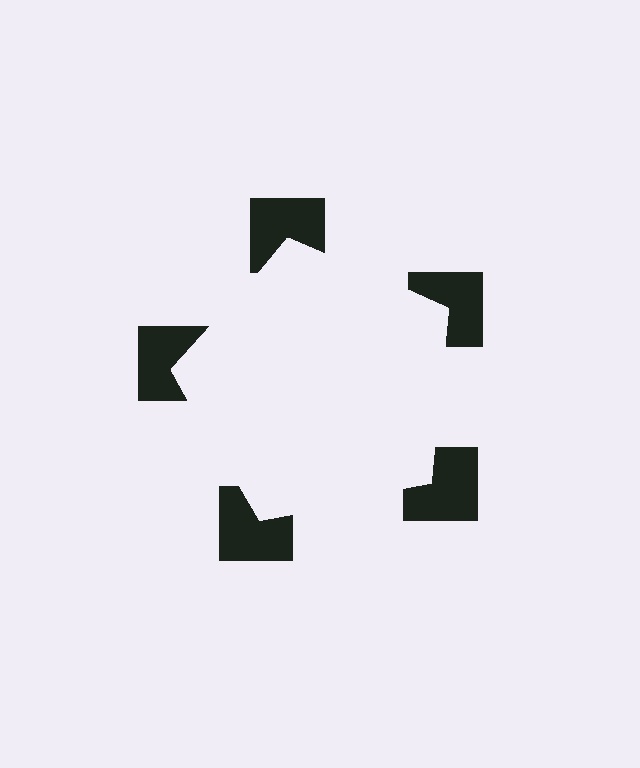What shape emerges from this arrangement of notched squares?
An illusory pentagon — its edges are inferred from the aligned wedge cuts in the notched squares, not physically drawn.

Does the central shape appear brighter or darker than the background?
It typically appears slightly brighter than the background, even though no actual brightness change is drawn.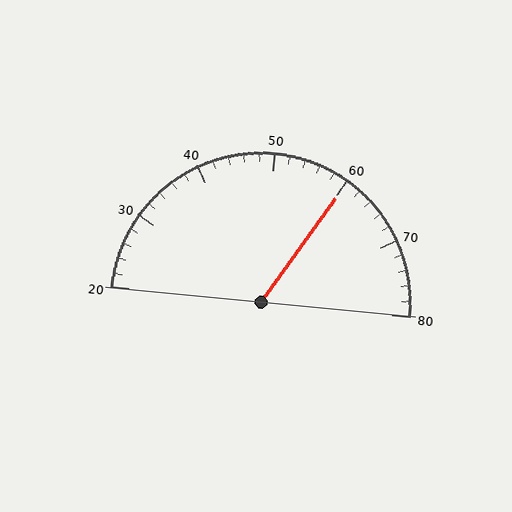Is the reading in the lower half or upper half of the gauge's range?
The reading is in the upper half of the range (20 to 80).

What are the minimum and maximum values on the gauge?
The gauge ranges from 20 to 80.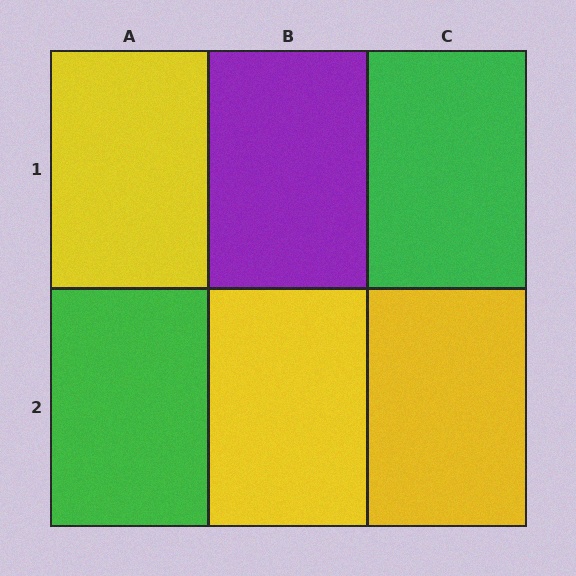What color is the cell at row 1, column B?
Purple.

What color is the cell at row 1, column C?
Green.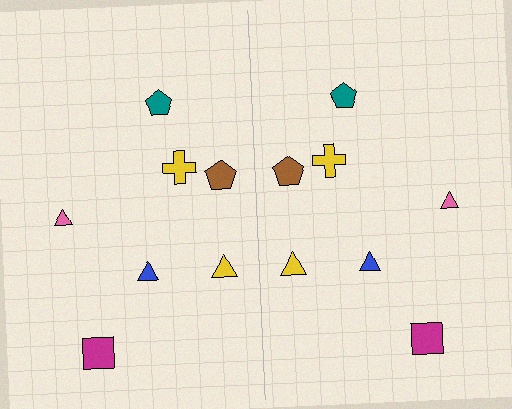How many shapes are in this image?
There are 14 shapes in this image.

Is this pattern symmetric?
Yes, this pattern has bilateral (reflection) symmetry.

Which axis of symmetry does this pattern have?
The pattern has a vertical axis of symmetry running through the center of the image.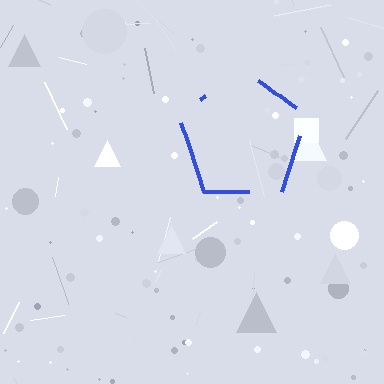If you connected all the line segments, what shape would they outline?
They would outline a pentagon.